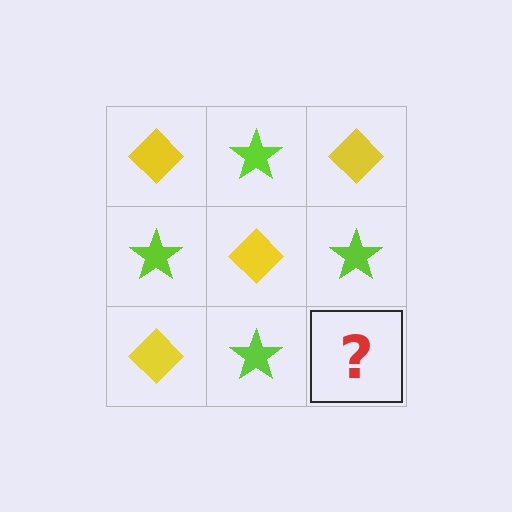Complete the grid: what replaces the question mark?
The question mark should be replaced with a yellow diamond.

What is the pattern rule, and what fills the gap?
The rule is that it alternates yellow diamond and lime star in a checkerboard pattern. The gap should be filled with a yellow diamond.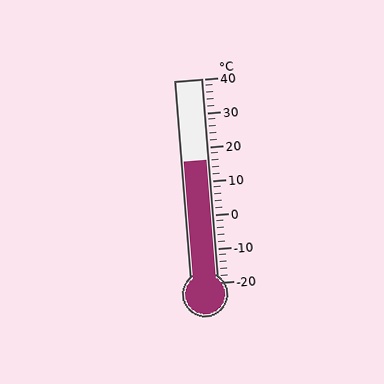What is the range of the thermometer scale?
The thermometer scale ranges from -20°C to 40°C.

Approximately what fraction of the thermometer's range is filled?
The thermometer is filled to approximately 60% of its range.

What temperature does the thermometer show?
The thermometer shows approximately 16°C.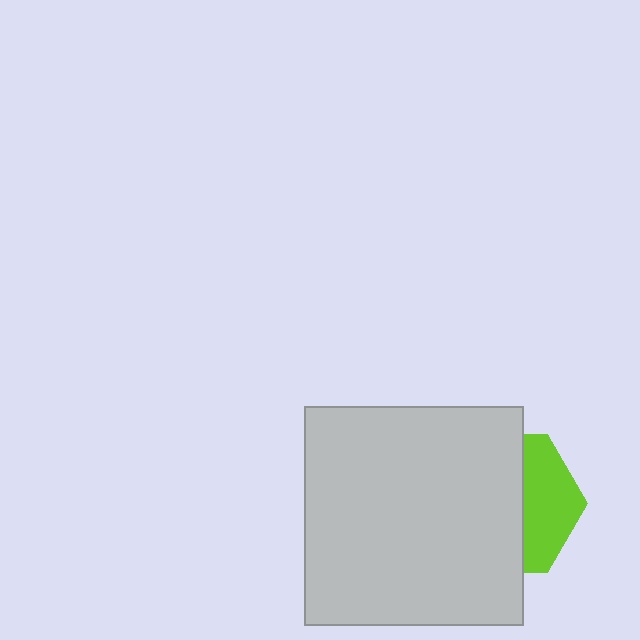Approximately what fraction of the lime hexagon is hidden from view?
Roughly 63% of the lime hexagon is hidden behind the light gray square.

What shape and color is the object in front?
The object in front is a light gray square.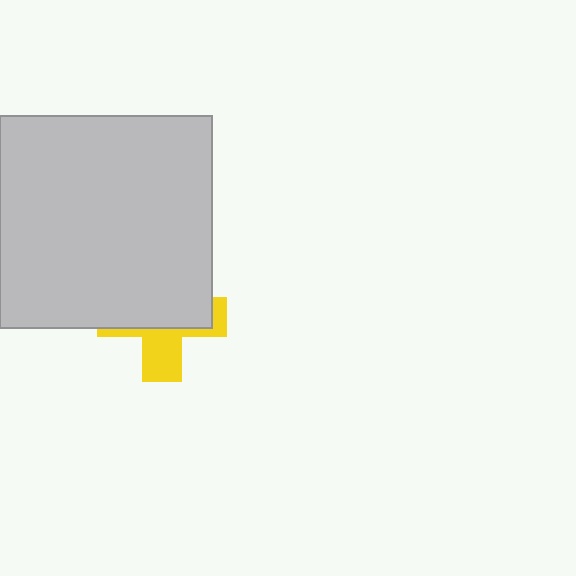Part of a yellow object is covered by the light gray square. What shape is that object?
It is a cross.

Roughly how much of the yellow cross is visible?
A small part of it is visible (roughly 37%).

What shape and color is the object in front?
The object in front is a light gray square.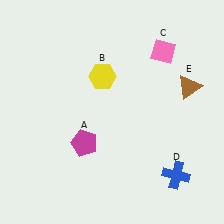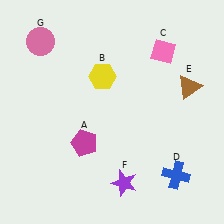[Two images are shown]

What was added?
A purple star (F), a pink circle (G) were added in Image 2.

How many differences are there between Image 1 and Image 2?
There are 2 differences between the two images.